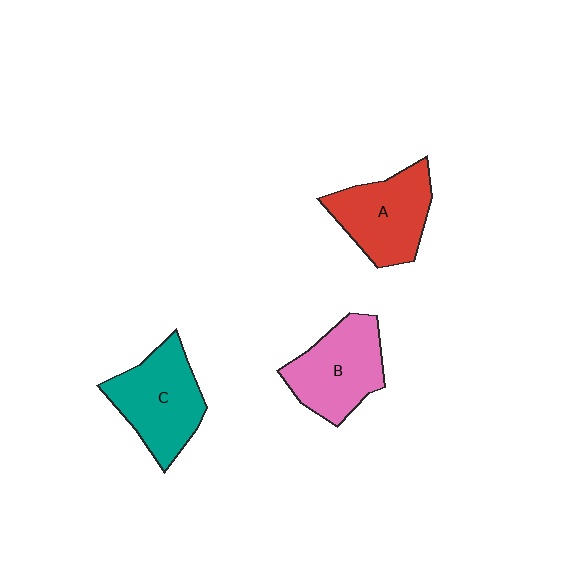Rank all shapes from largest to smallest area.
From largest to smallest: C (teal), B (pink), A (red).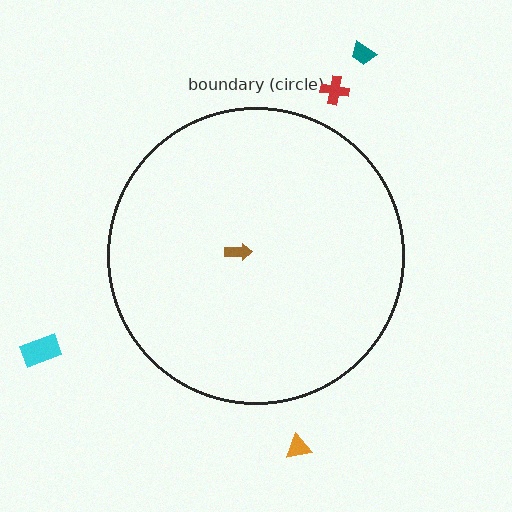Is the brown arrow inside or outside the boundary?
Inside.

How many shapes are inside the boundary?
1 inside, 4 outside.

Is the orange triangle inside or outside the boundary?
Outside.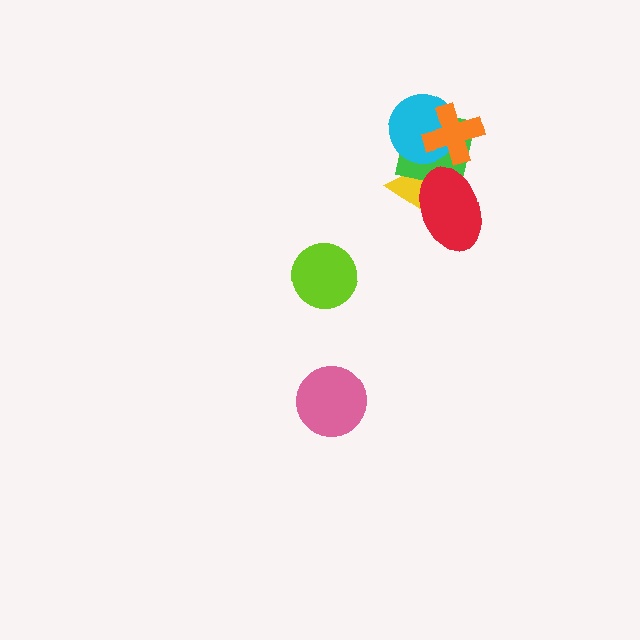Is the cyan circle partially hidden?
Yes, it is partially covered by another shape.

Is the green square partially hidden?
Yes, it is partially covered by another shape.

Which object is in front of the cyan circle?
The orange cross is in front of the cyan circle.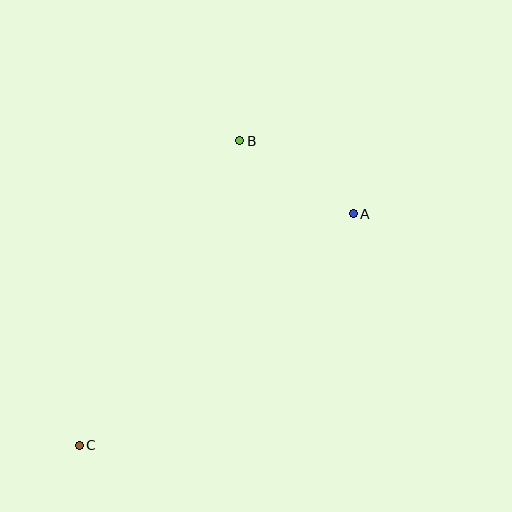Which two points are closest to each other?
Points A and B are closest to each other.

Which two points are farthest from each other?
Points A and C are farthest from each other.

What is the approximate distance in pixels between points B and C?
The distance between B and C is approximately 344 pixels.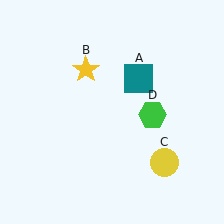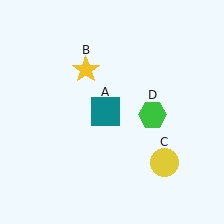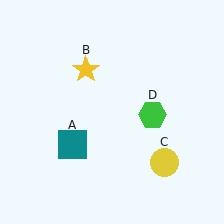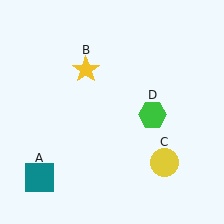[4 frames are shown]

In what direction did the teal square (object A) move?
The teal square (object A) moved down and to the left.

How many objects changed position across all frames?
1 object changed position: teal square (object A).